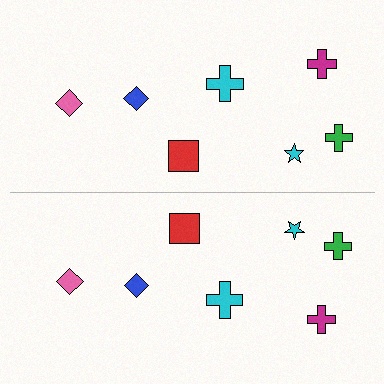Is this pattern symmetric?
Yes, this pattern has bilateral (reflection) symmetry.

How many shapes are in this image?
There are 14 shapes in this image.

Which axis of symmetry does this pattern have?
The pattern has a horizontal axis of symmetry running through the center of the image.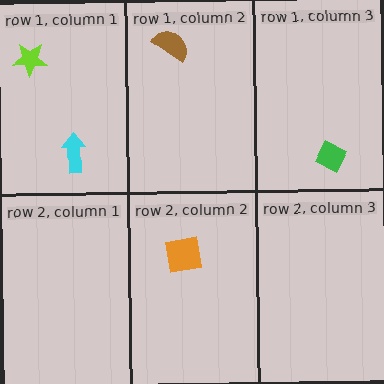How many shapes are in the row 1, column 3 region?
1.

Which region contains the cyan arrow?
The row 1, column 1 region.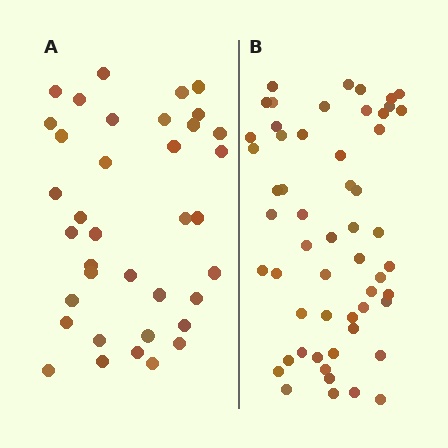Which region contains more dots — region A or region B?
Region B (the right region) has more dots.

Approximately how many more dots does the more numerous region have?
Region B has approximately 20 more dots than region A.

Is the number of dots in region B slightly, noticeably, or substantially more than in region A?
Region B has substantially more. The ratio is roughly 1.5 to 1.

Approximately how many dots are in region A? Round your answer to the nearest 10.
About 40 dots. (The exact count is 37, which rounds to 40.)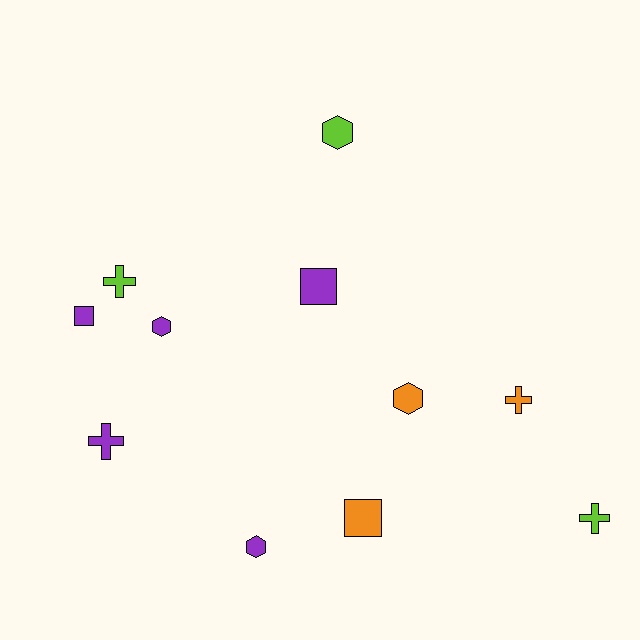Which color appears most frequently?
Purple, with 5 objects.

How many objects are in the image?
There are 11 objects.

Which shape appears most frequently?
Hexagon, with 4 objects.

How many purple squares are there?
There are 2 purple squares.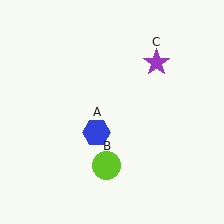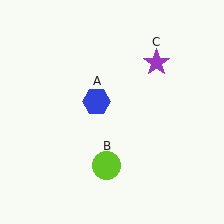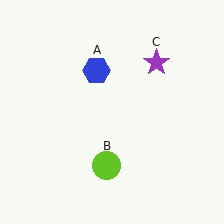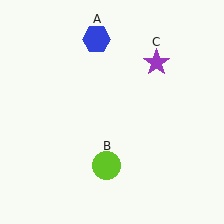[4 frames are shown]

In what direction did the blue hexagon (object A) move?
The blue hexagon (object A) moved up.